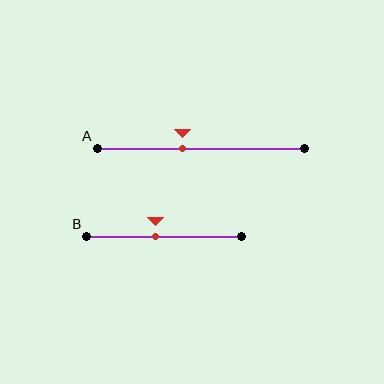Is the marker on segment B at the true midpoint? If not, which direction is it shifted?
No, the marker on segment B is shifted to the left by about 6% of the segment length.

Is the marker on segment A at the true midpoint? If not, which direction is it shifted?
No, the marker on segment A is shifted to the left by about 9% of the segment length.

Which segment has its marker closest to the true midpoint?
Segment B has its marker closest to the true midpoint.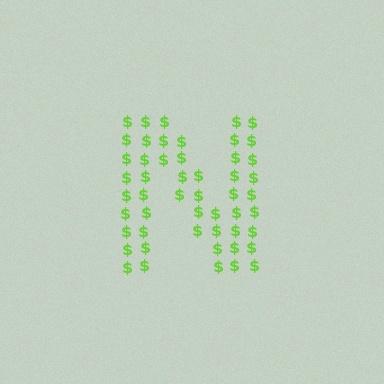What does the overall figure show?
The overall figure shows the letter N.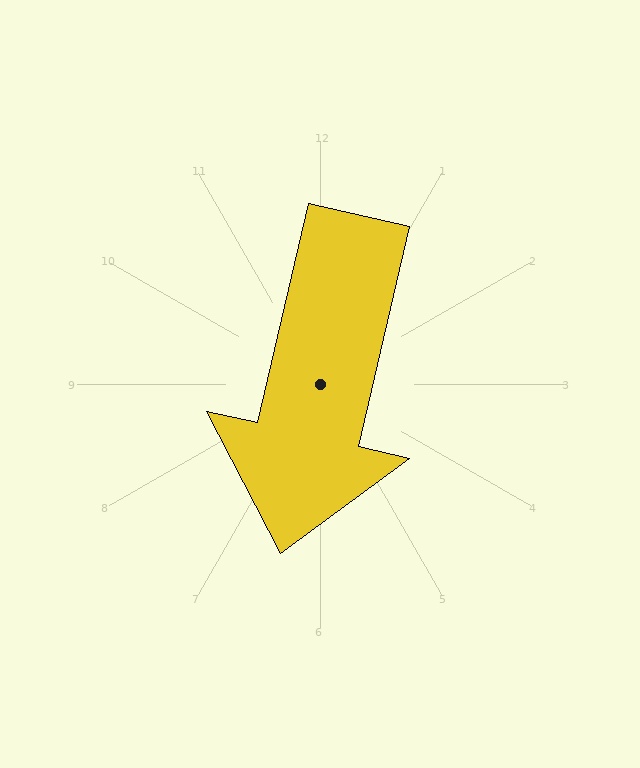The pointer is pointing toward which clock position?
Roughly 6 o'clock.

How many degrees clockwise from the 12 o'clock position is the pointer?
Approximately 193 degrees.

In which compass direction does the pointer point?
South.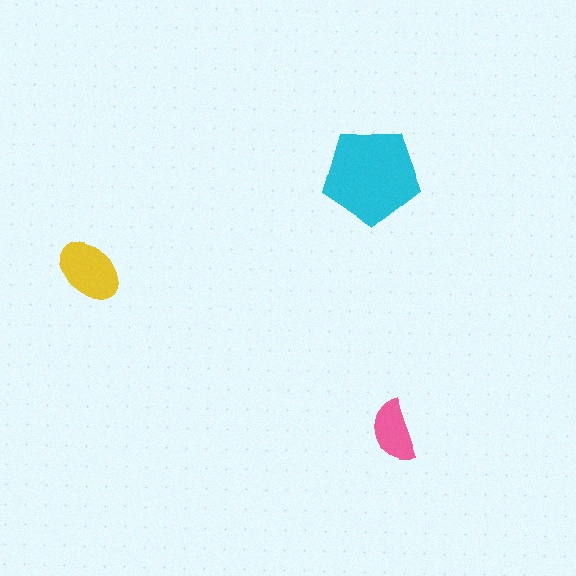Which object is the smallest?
The pink semicircle.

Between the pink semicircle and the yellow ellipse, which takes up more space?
The yellow ellipse.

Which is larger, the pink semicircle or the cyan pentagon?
The cyan pentagon.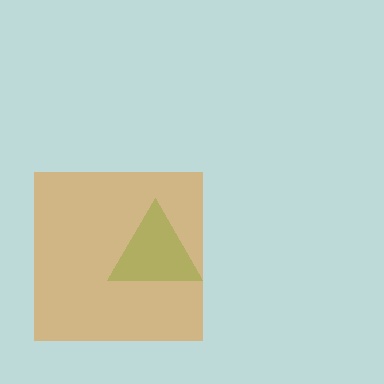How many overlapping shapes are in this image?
There are 2 overlapping shapes in the image.